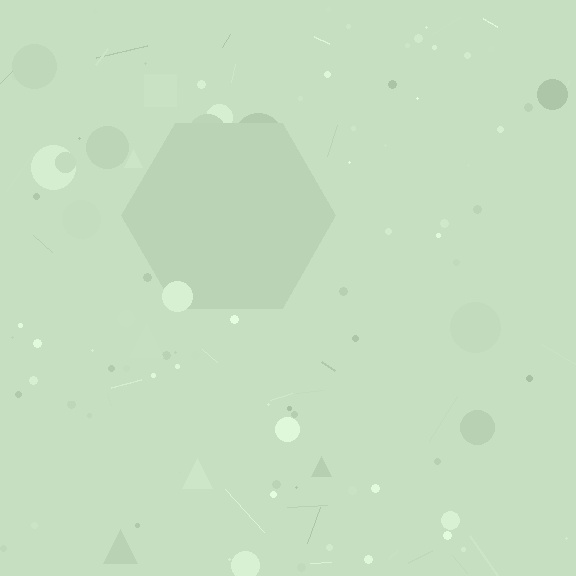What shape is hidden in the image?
A hexagon is hidden in the image.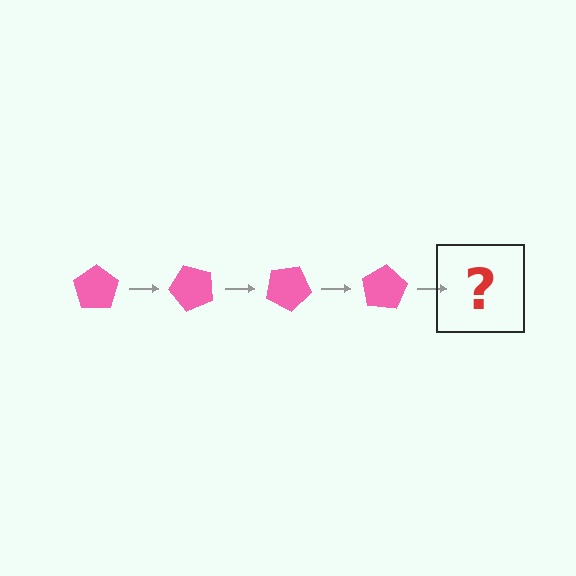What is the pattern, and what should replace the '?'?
The pattern is that the pentagon rotates 50 degrees each step. The '?' should be a pink pentagon rotated 200 degrees.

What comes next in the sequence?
The next element should be a pink pentagon rotated 200 degrees.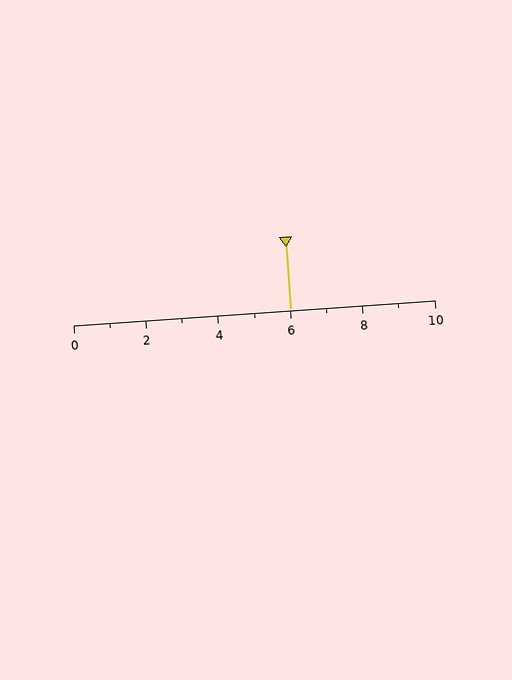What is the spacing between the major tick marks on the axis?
The major ticks are spaced 2 apart.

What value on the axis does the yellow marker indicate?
The marker indicates approximately 6.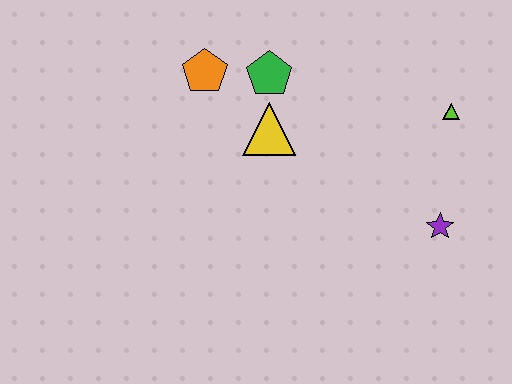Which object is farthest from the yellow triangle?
The purple star is farthest from the yellow triangle.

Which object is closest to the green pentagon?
The yellow triangle is closest to the green pentagon.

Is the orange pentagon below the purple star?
No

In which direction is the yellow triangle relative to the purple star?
The yellow triangle is to the left of the purple star.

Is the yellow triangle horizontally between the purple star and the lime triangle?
No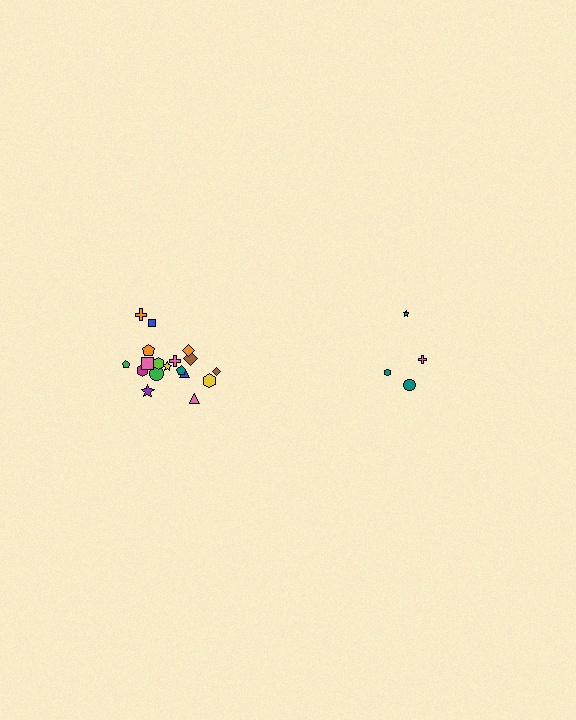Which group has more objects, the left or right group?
The left group.